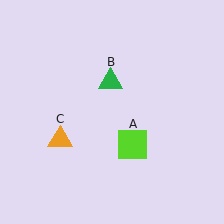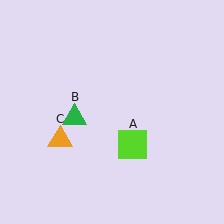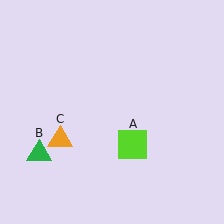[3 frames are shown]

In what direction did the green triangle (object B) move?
The green triangle (object B) moved down and to the left.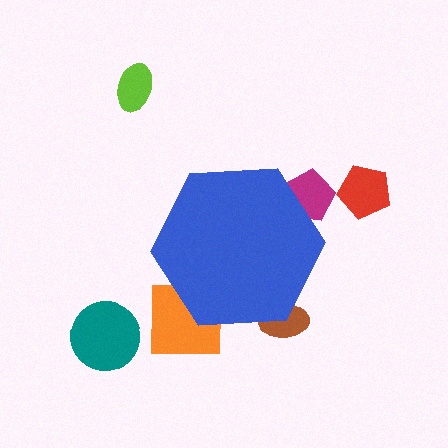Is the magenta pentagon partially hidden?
Yes, the magenta pentagon is partially hidden behind the blue hexagon.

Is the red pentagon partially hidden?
No, the red pentagon is fully visible.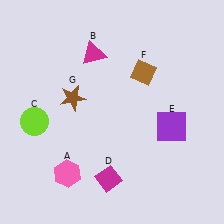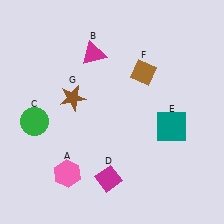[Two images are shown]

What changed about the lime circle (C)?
In Image 1, C is lime. In Image 2, it changed to green.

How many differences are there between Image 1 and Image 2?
There are 2 differences between the two images.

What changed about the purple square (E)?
In Image 1, E is purple. In Image 2, it changed to teal.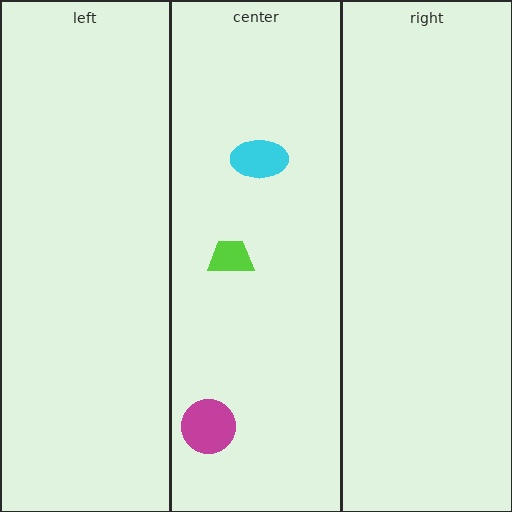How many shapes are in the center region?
3.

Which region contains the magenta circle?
The center region.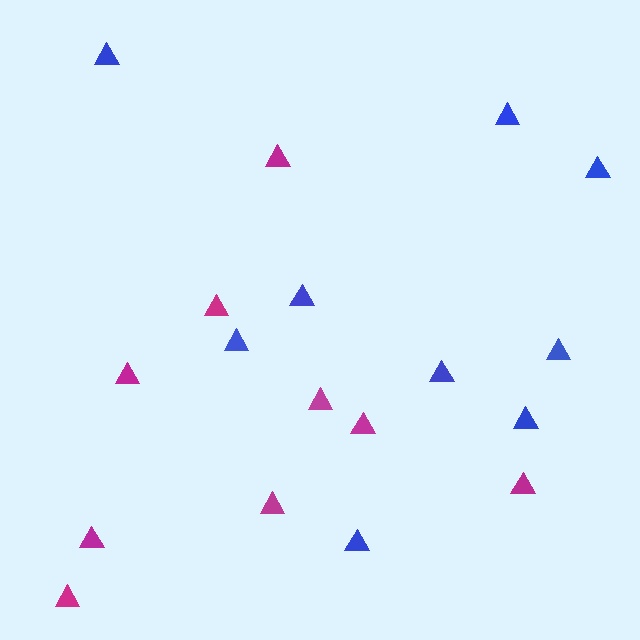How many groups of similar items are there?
There are 2 groups: one group of magenta triangles (9) and one group of blue triangles (9).